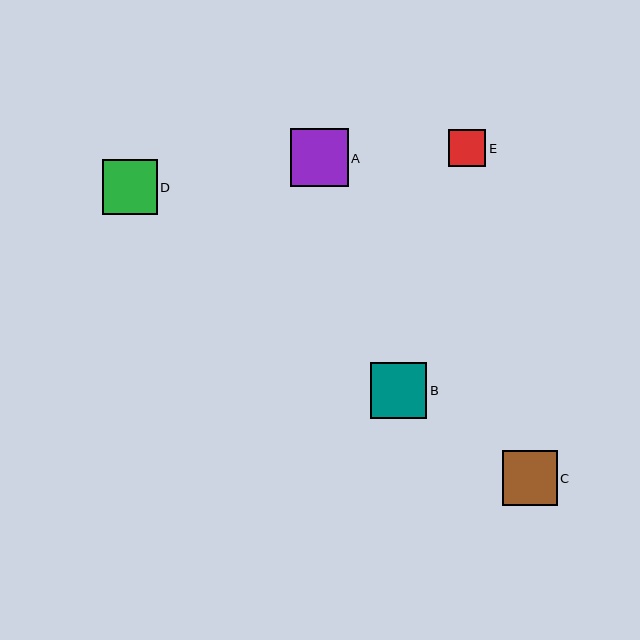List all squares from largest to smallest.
From largest to smallest: A, B, C, D, E.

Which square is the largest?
Square A is the largest with a size of approximately 58 pixels.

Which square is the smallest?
Square E is the smallest with a size of approximately 37 pixels.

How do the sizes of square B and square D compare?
Square B and square D are approximately the same size.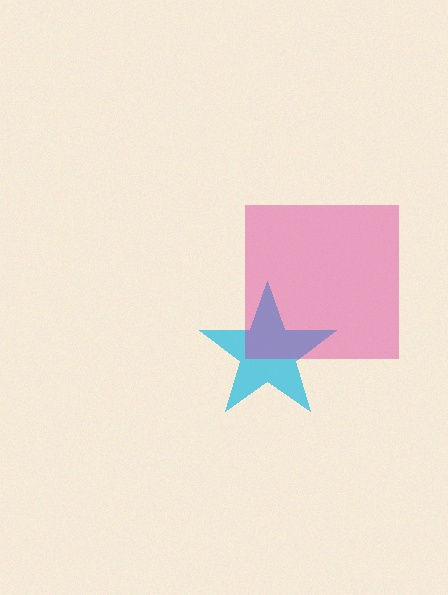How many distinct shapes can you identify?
There are 2 distinct shapes: a cyan star, a magenta square.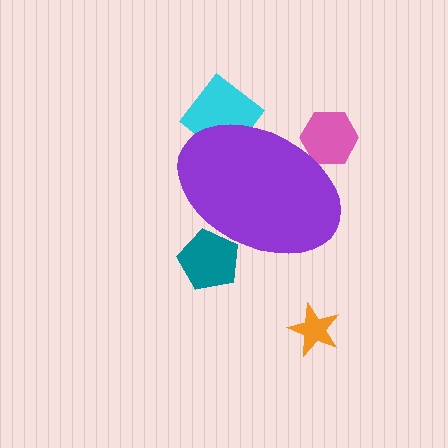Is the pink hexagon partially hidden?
Yes, the pink hexagon is partially hidden behind the purple ellipse.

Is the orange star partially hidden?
No, the orange star is fully visible.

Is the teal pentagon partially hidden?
Yes, the teal pentagon is partially hidden behind the purple ellipse.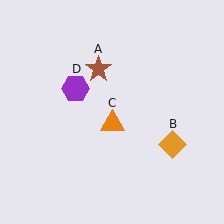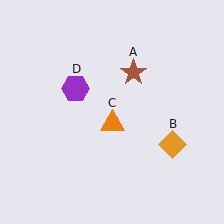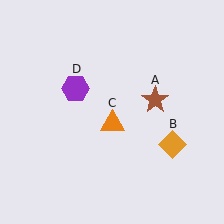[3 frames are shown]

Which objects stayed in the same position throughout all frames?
Orange diamond (object B) and orange triangle (object C) and purple hexagon (object D) remained stationary.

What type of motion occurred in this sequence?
The brown star (object A) rotated clockwise around the center of the scene.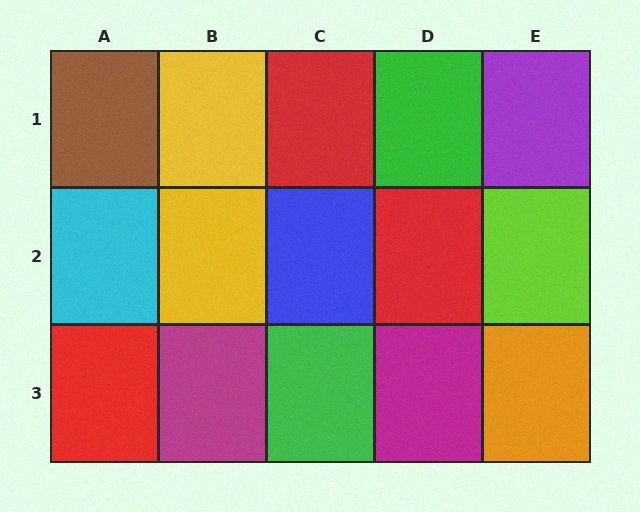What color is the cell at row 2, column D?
Red.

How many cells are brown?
1 cell is brown.